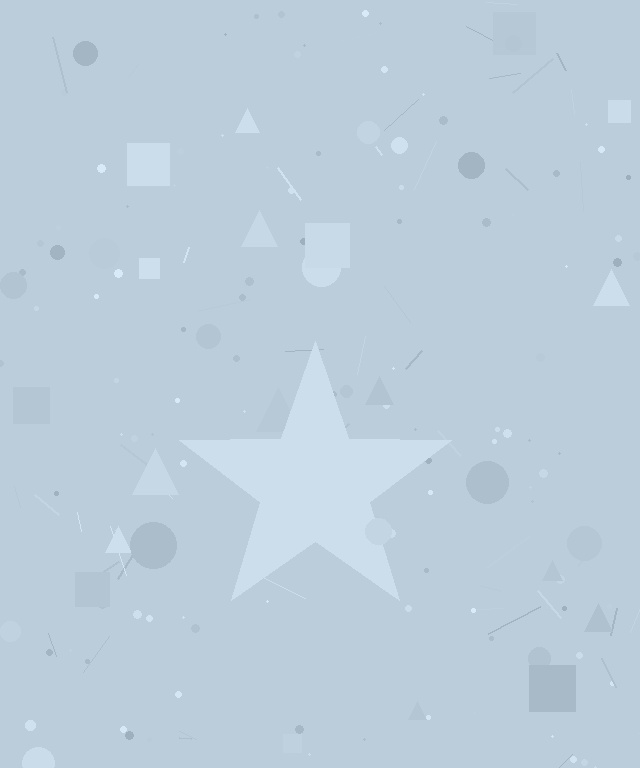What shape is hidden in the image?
A star is hidden in the image.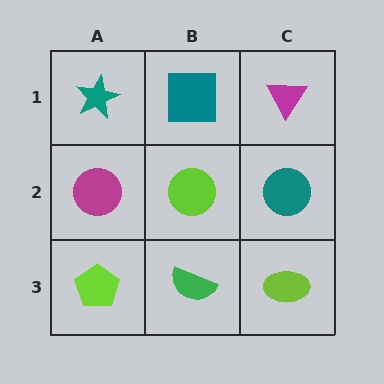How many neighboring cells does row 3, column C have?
2.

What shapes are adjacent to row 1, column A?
A magenta circle (row 2, column A), a teal square (row 1, column B).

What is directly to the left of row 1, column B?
A teal star.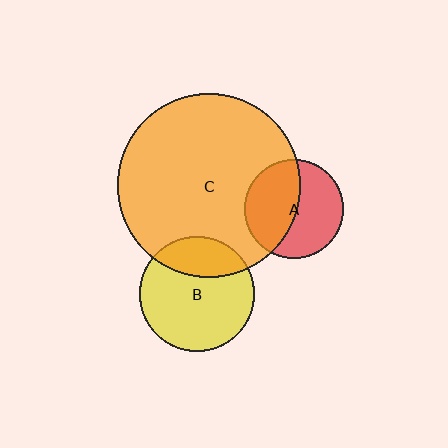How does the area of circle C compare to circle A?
Approximately 3.4 times.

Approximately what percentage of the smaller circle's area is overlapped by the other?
Approximately 25%.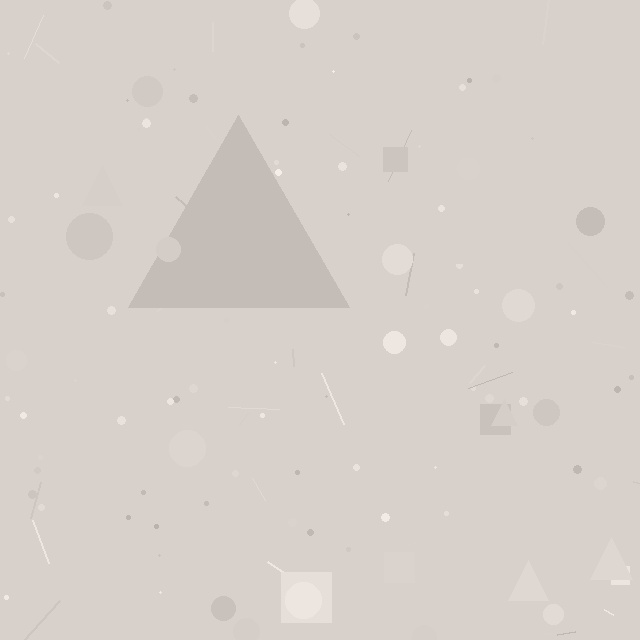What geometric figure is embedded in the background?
A triangle is embedded in the background.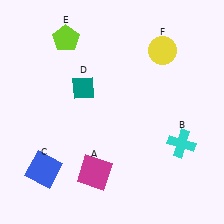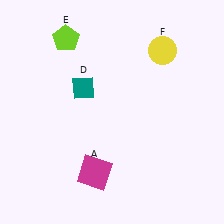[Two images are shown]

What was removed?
The cyan cross (B), the blue square (C) were removed in Image 2.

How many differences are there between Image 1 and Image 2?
There are 2 differences between the two images.